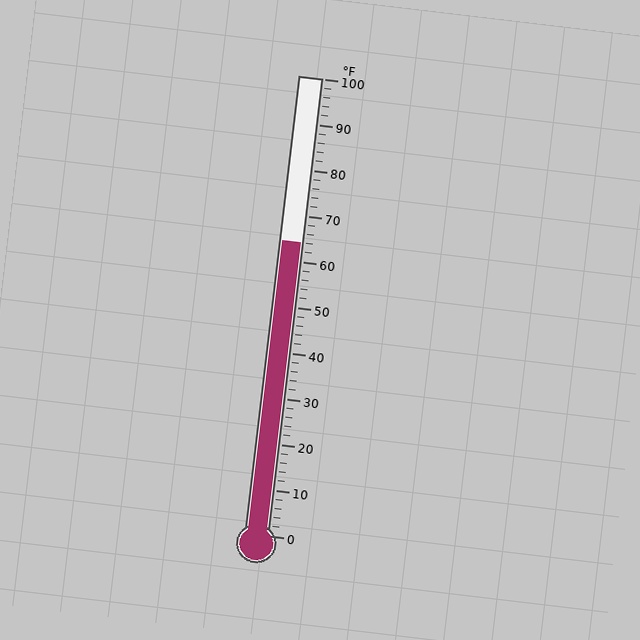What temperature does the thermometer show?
The thermometer shows approximately 64°F.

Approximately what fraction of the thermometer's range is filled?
The thermometer is filled to approximately 65% of its range.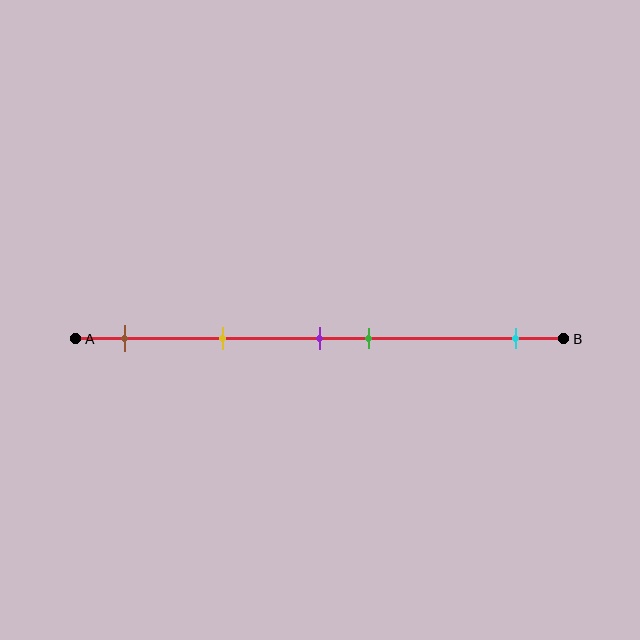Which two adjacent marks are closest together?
The purple and green marks are the closest adjacent pair.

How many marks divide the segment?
There are 5 marks dividing the segment.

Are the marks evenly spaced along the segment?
No, the marks are not evenly spaced.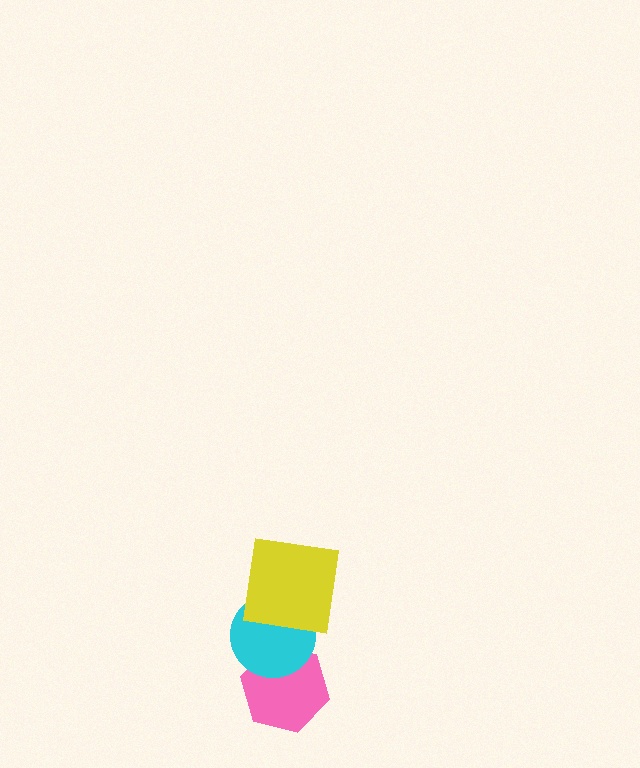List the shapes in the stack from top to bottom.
From top to bottom: the yellow square, the cyan circle, the pink hexagon.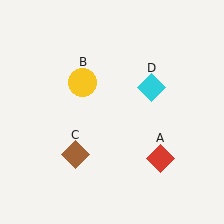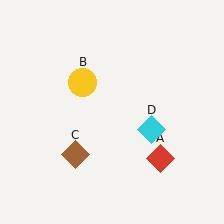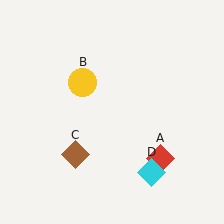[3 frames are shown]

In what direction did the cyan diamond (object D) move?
The cyan diamond (object D) moved down.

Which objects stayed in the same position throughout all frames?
Red diamond (object A) and yellow circle (object B) and brown diamond (object C) remained stationary.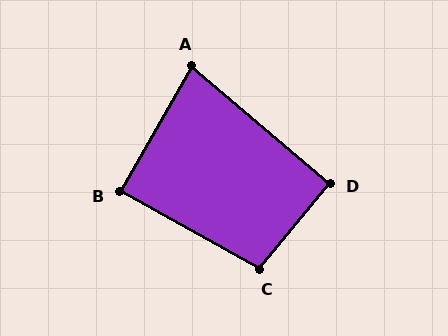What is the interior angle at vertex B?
Approximately 89 degrees (approximately right).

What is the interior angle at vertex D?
Approximately 91 degrees (approximately right).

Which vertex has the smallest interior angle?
A, at approximately 79 degrees.